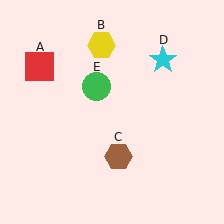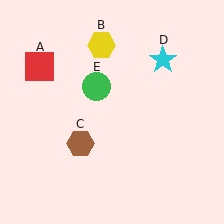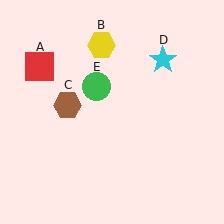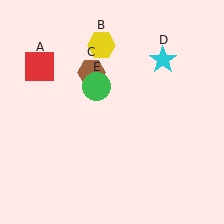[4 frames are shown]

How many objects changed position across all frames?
1 object changed position: brown hexagon (object C).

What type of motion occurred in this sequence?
The brown hexagon (object C) rotated clockwise around the center of the scene.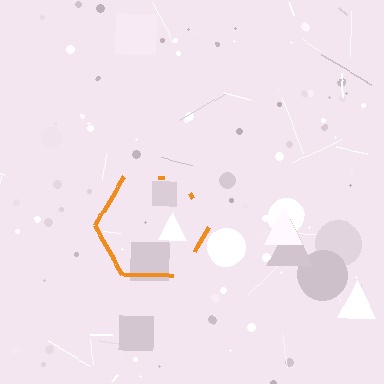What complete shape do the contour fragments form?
The contour fragments form a hexagon.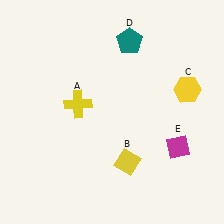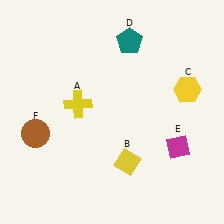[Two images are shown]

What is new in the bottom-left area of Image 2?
A brown circle (F) was added in the bottom-left area of Image 2.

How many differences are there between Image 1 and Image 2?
There is 1 difference between the two images.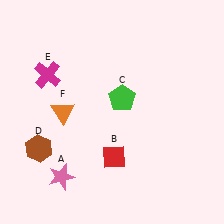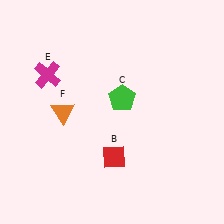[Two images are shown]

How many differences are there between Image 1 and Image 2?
There are 2 differences between the two images.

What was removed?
The pink star (A), the brown hexagon (D) were removed in Image 2.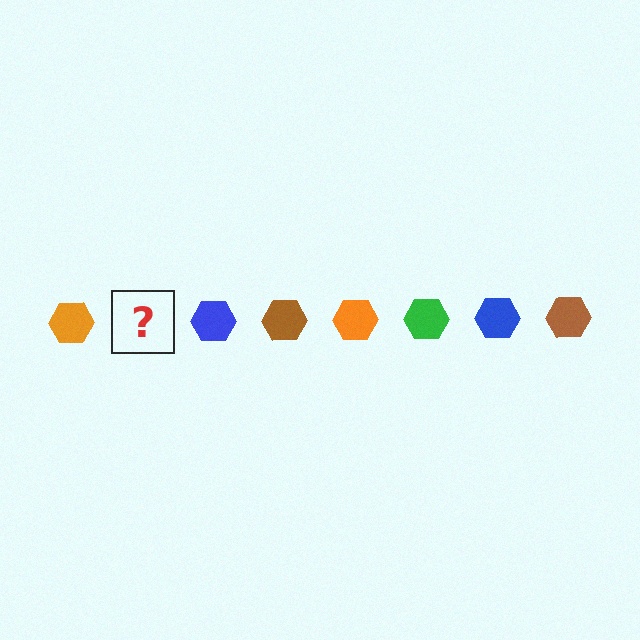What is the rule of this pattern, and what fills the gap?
The rule is that the pattern cycles through orange, green, blue, brown hexagons. The gap should be filled with a green hexagon.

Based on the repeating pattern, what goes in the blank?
The blank should be a green hexagon.